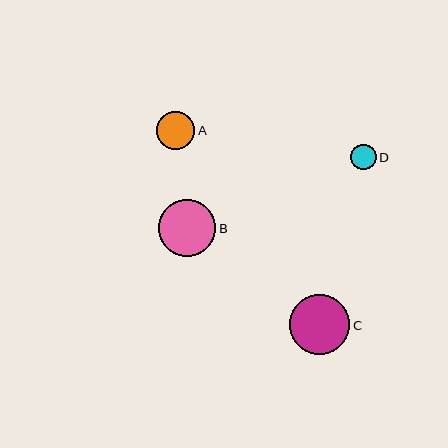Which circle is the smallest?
Circle D is the smallest with a size of approximately 25 pixels.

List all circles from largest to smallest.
From largest to smallest: C, B, A, D.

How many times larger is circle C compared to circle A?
Circle C is approximately 1.6 times the size of circle A.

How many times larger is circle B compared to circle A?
Circle B is approximately 1.5 times the size of circle A.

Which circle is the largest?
Circle C is the largest with a size of approximately 60 pixels.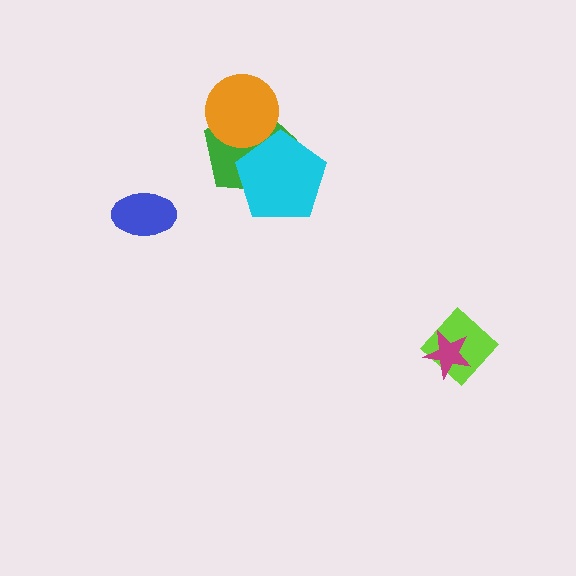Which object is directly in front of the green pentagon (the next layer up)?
The cyan pentagon is directly in front of the green pentagon.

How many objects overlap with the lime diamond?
1 object overlaps with the lime diamond.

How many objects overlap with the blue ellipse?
0 objects overlap with the blue ellipse.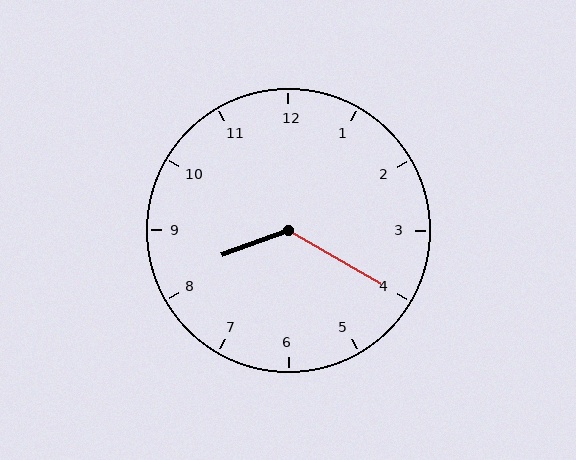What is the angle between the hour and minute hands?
Approximately 130 degrees.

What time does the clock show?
8:20.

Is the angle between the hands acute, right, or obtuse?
It is obtuse.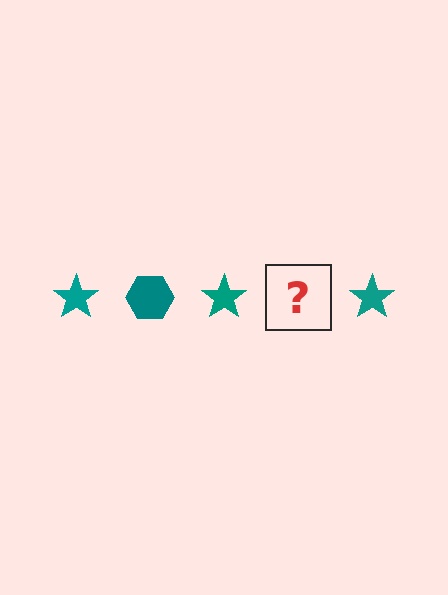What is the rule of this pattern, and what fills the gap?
The rule is that the pattern cycles through star, hexagon shapes in teal. The gap should be filled with a teal hexagon.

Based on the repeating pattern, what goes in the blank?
The blank should be a teal hexagon.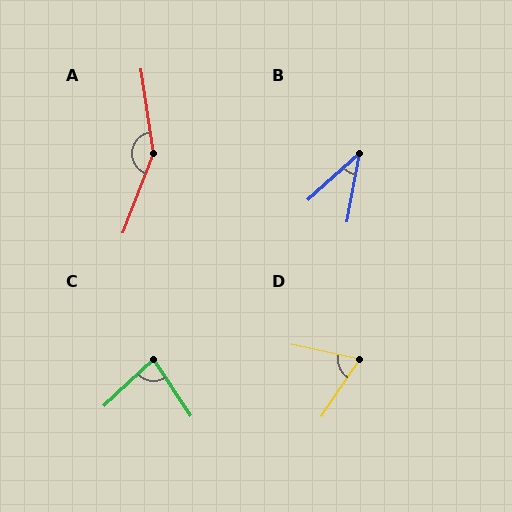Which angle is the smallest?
B, at approximately 37 degrees.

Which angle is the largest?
A, at approximately 150 degrees.